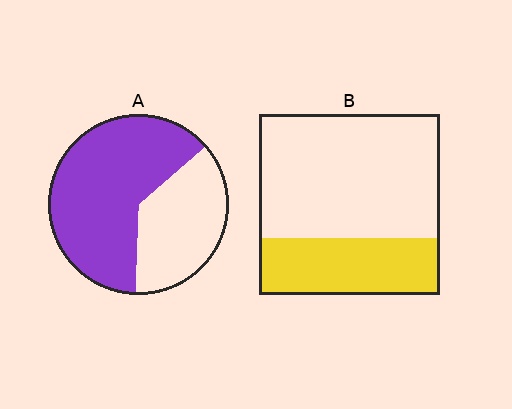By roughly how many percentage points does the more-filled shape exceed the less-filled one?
By roughly 30 percentage points (A over B).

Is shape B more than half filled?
No.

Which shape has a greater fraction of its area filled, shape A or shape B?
Shape A.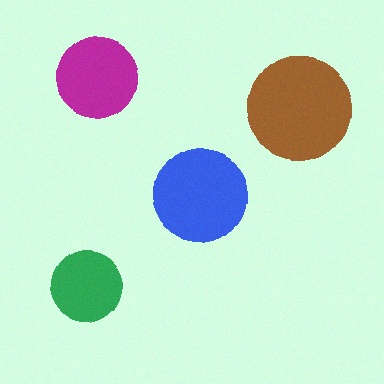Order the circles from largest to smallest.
the brown one, the blue one, the magenta one, the green one.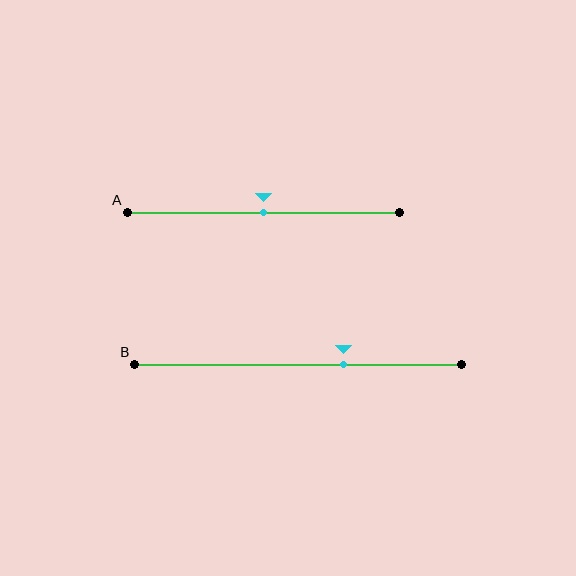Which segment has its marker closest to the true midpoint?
Segment A has its marker closest to the true midpoint.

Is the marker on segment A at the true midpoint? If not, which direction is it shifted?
Yes, the marker on segment A is at the true midpoint.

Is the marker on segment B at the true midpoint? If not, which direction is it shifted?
No, the marker on segment B is shifted to the right by about 14% of the segment length.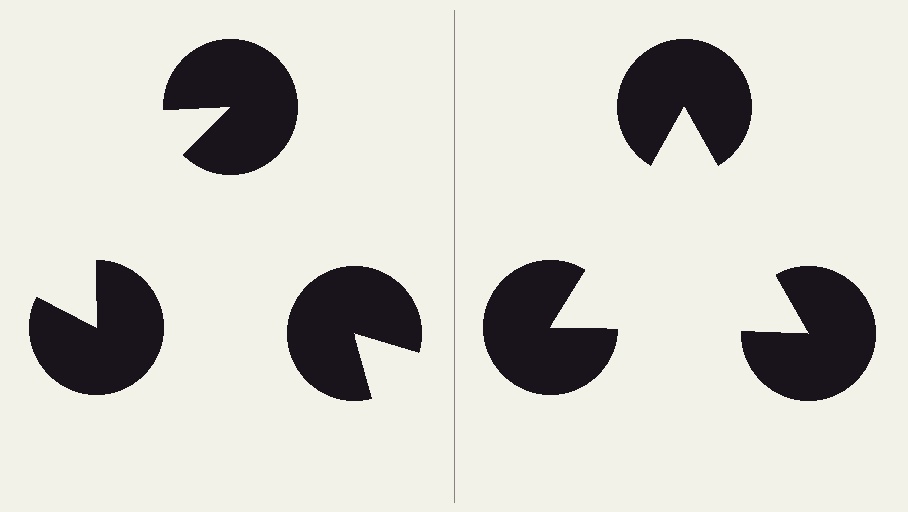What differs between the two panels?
The pac-man discs are positioned identically on both sides; only the wedge orientations differ. On the right they align to a triangle; on the left they are misaligned.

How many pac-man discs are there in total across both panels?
6 — 3 on each side.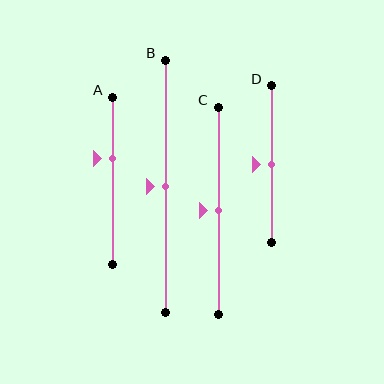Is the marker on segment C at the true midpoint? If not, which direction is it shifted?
Yes, the marker on segment C is at the true midpoint.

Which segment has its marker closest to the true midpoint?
Segment B has its marker closest to the true midpoint.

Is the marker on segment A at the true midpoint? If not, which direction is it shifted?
No, the marker on segment A is shifted upward by about 13% of the segment length.